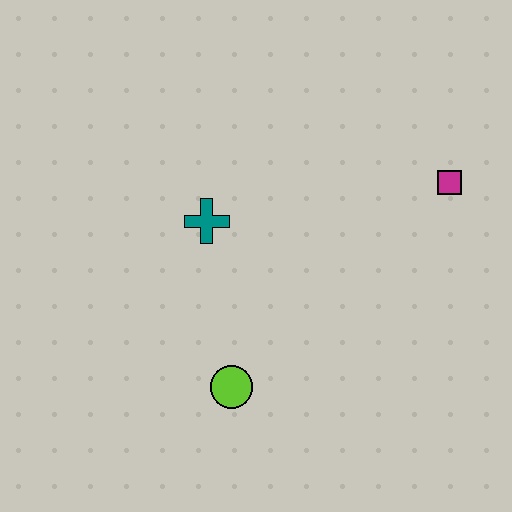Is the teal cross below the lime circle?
No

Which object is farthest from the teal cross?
The magenta square is farthest from the teal cross.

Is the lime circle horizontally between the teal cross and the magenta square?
Yes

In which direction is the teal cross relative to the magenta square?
The teal cross is to the left of the magenta square.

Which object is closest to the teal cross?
The lime circle is closest to the teal cross.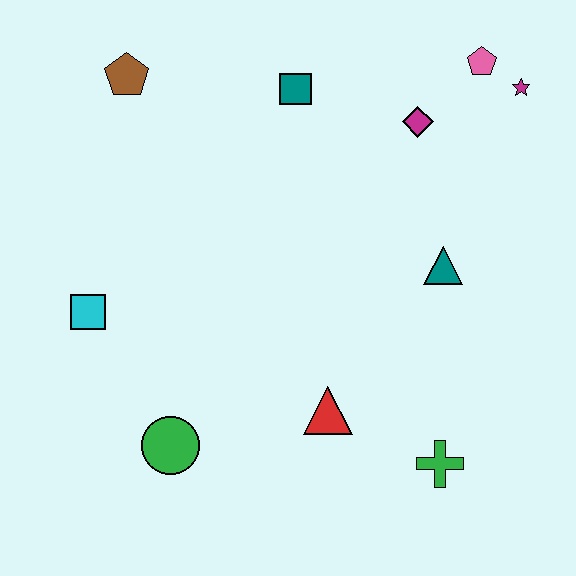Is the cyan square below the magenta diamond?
Yes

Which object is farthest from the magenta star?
The green circle is farthest from the magenta star.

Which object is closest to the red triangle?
The green cross is closest to the red triangle.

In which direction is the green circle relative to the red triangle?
The green circle is to the left of the red triangle.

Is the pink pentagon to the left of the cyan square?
No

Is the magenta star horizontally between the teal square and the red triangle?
No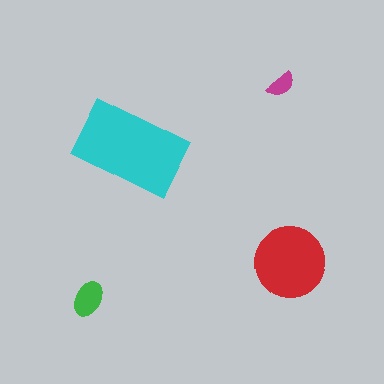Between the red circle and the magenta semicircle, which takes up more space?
The red circle.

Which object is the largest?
The cyan rectangle.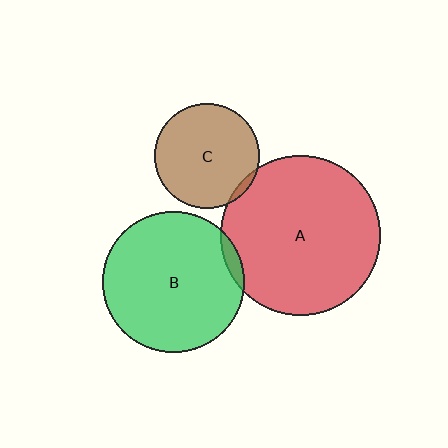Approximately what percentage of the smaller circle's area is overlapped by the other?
Approximately 5%.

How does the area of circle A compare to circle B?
Approximately 1.3 times.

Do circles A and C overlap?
Yes.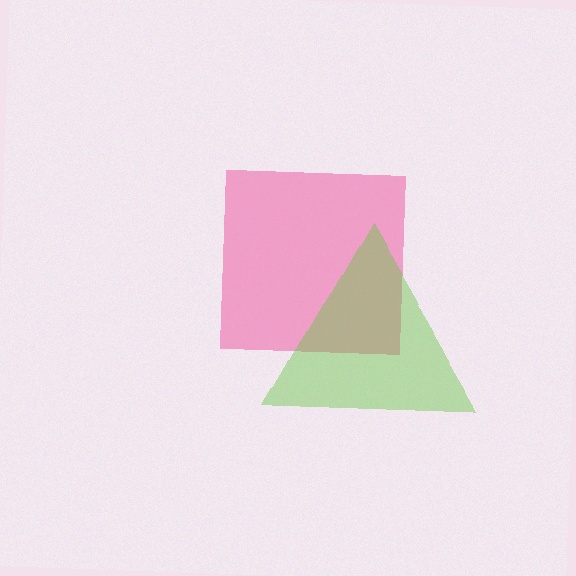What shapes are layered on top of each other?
The layered shapes are: a pink square, a lime triangle.